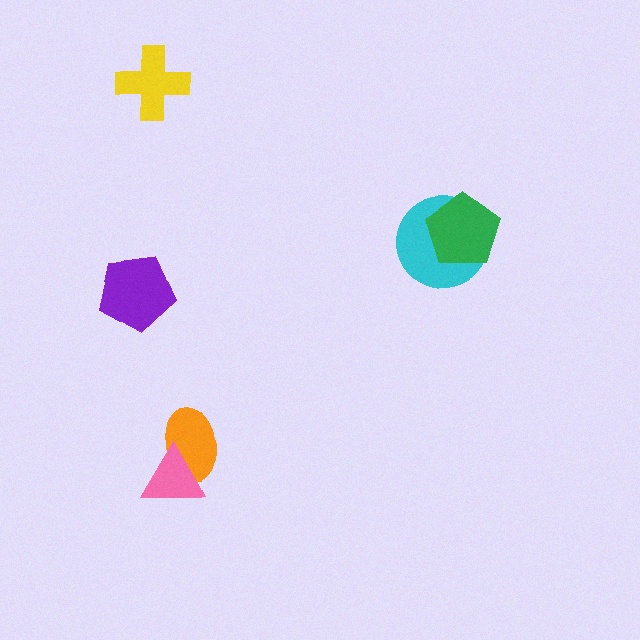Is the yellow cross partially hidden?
No, no other shape covers it.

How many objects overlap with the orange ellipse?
1 object overlaps with the orange ellipse.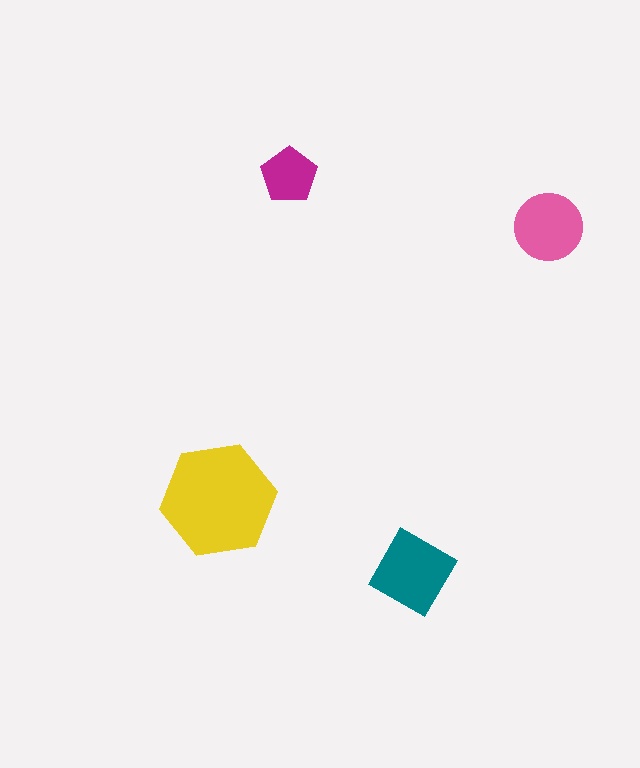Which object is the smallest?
The magenta pentagon.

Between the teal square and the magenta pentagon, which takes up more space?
The teal square.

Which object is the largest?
The yellow hexagon.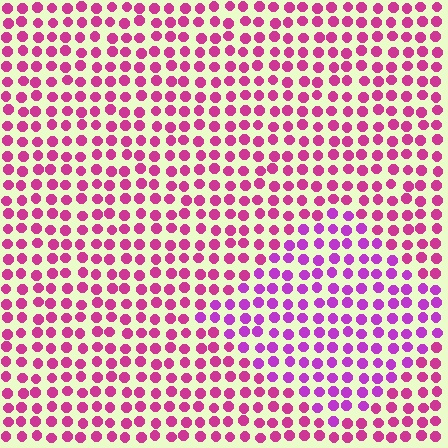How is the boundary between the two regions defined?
The boundary is defined purely by a slight shift in hue (about 29 degrees). Spacing, size, and orientation are identical on both sides.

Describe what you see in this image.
The image is filled with small magenta elements in a uniform arrangement. A diamond-shaped region is visible where the elements are tinted to a slightly different hue, forming a subtle color boundary.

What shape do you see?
I see a diamond.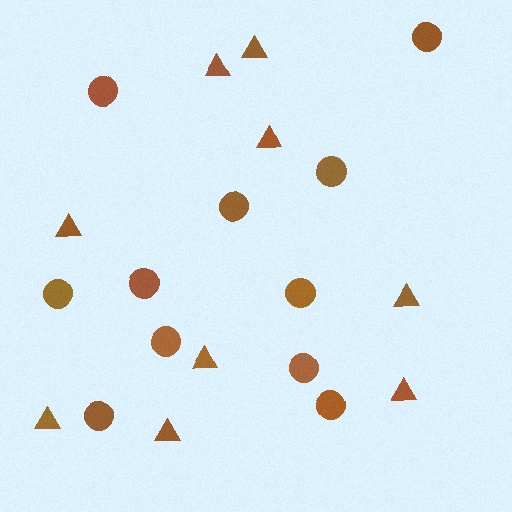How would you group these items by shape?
There are 2 groups: one group of triangles (9) and one group of circles (11).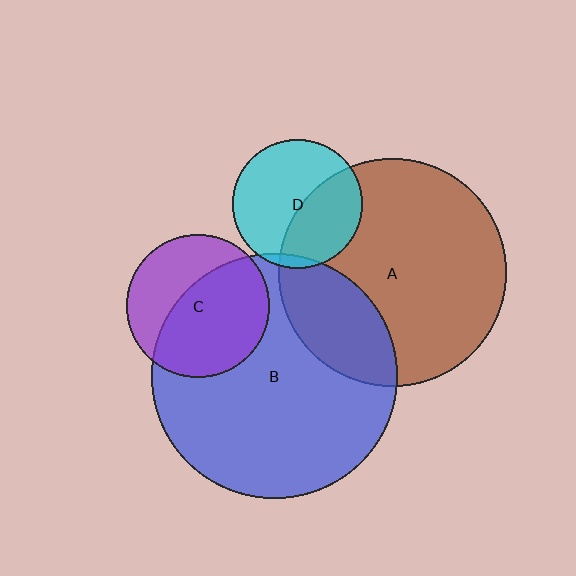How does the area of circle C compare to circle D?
Approximately 1.2 times.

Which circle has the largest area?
Circle B (blue).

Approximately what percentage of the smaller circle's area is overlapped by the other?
Approximately 25%.